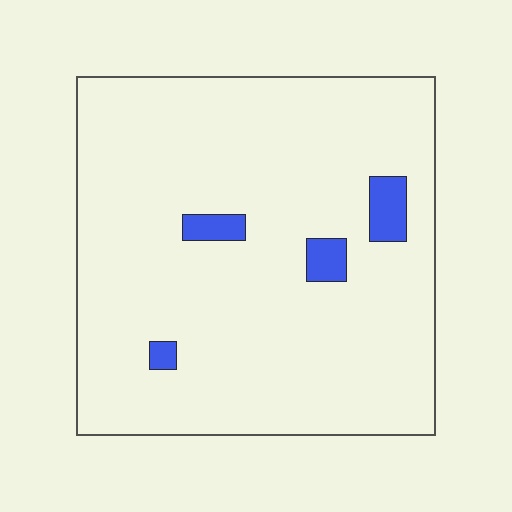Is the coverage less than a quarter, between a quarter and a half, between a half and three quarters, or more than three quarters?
Less than a quarter.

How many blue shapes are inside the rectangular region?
4.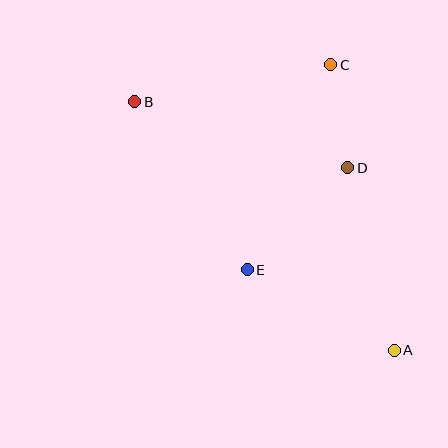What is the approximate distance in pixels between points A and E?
The distance between A and E is approximately 168 pixels.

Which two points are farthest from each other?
Points A and B are farthest from each other.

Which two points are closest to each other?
Points C and D are closest to each other.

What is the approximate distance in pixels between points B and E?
The distance between B and E is approximately 202 pixels.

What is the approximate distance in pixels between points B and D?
The distance between B and D is approximately 223 pixels.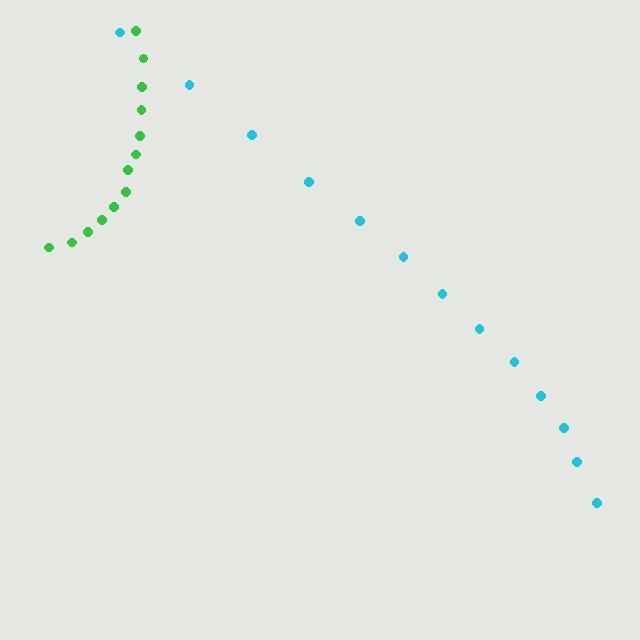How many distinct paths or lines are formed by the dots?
There are 2 distinct paths.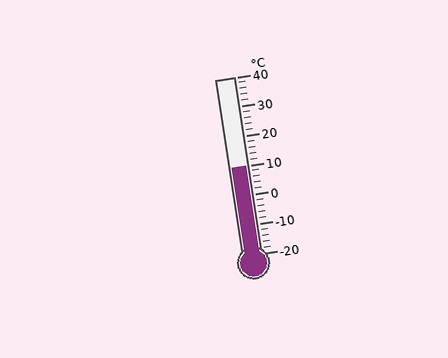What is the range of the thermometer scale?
The thermometer scale ranges from -20°C to 40°C.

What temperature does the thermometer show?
The thermometer shows approximately 10°C.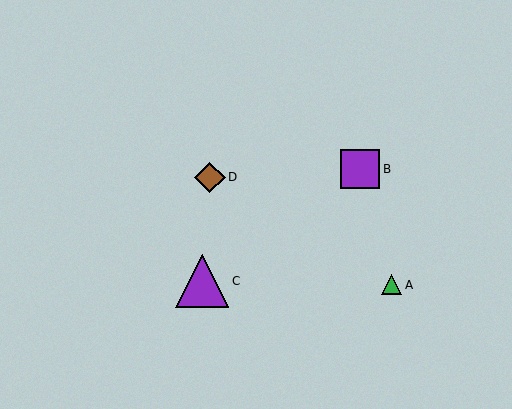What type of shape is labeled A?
Shape A is a green triangle.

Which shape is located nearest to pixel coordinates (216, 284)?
The purple triangle (labeled C) at (202, 281) is nearest to that location.